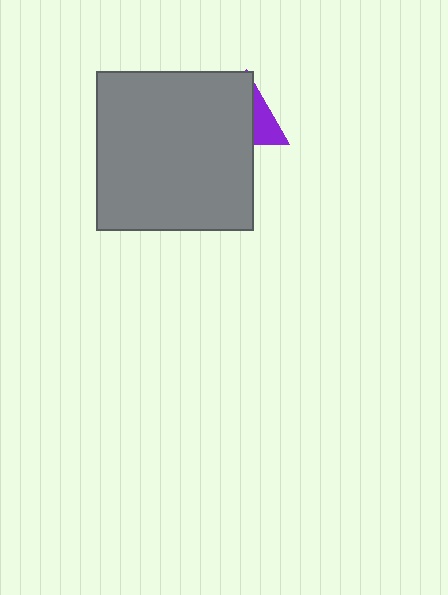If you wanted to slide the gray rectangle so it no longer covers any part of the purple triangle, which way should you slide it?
Slide it left — that is the most direct way to separate the two shapes.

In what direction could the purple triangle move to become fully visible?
The purple triangle could move right. That would shift it out from behind the gray rectangle entirely.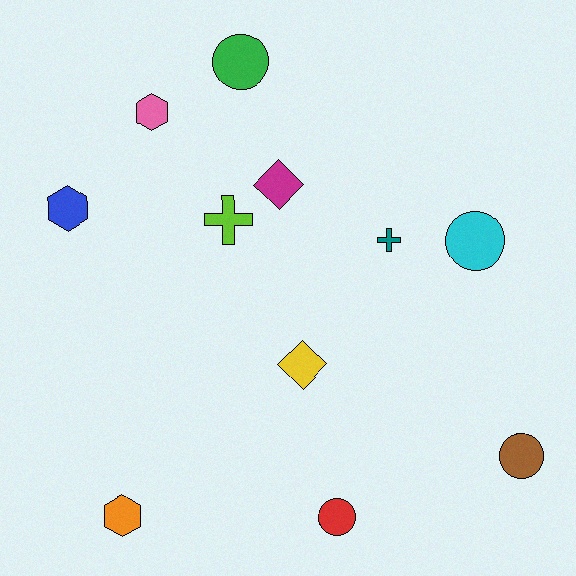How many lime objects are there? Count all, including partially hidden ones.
There is 1 lime object.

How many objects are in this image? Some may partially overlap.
There are 11 objects.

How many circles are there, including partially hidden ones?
There are 4 circles.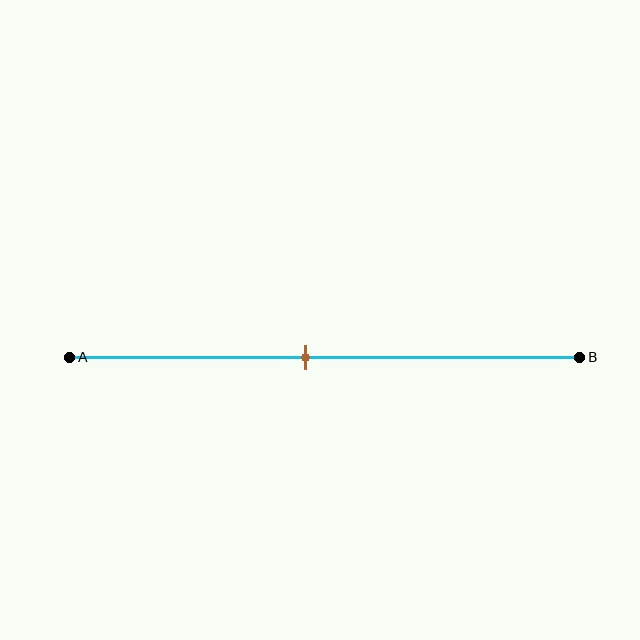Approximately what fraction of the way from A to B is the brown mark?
The brown mark is approximately 45% of the way from A to B.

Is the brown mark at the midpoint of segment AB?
No, the mark is at about 45% from A, not at the 50% midpoint.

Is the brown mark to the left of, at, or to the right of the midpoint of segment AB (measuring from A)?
The brown mark is to the left of the midpoint of segment AB.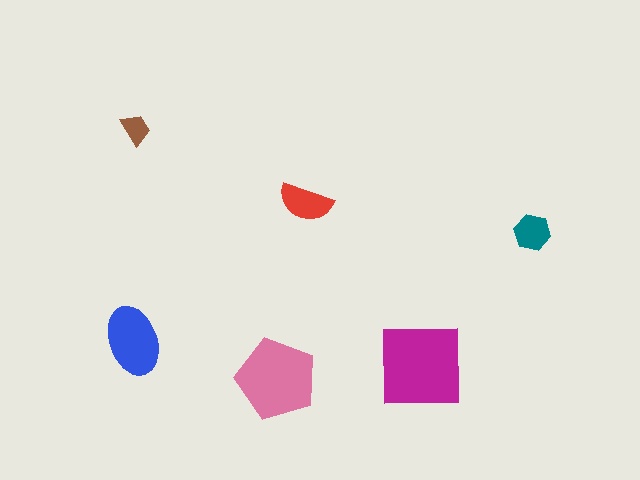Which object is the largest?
The magenta square.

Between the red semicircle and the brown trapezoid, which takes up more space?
The red semicircle.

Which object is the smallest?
The brown trapezoid.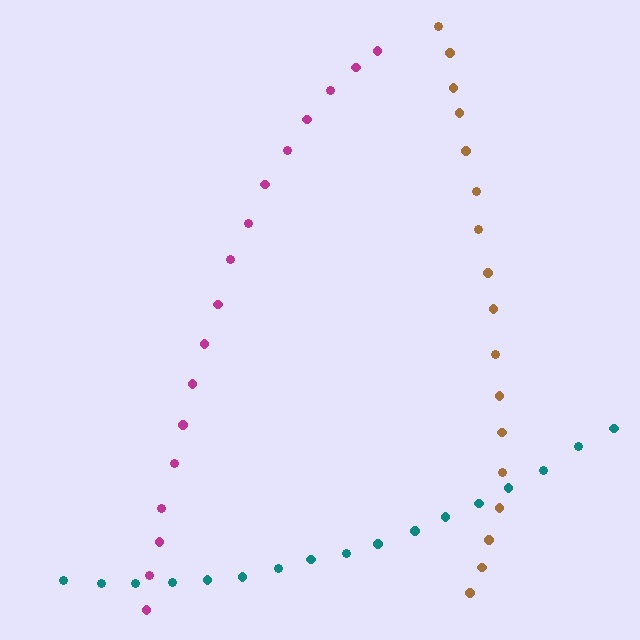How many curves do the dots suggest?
There are 3 distinct paths.